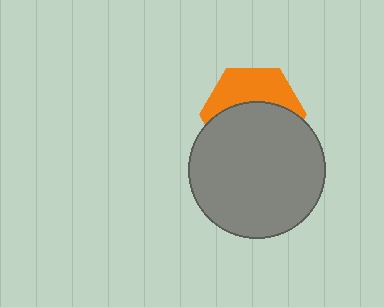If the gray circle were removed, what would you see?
You would see the complete orange hexagon.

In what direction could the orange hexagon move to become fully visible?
The orange hexagon could move up. That would shift it out from behind the gray circle entirely.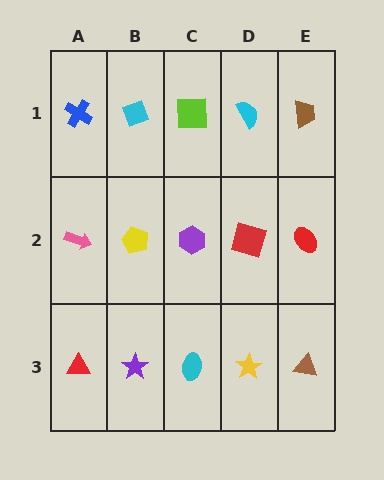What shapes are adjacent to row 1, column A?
A pink arrow (row 2, column A), a cyan diamond (row 1, column B).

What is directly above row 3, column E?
A red ellipse.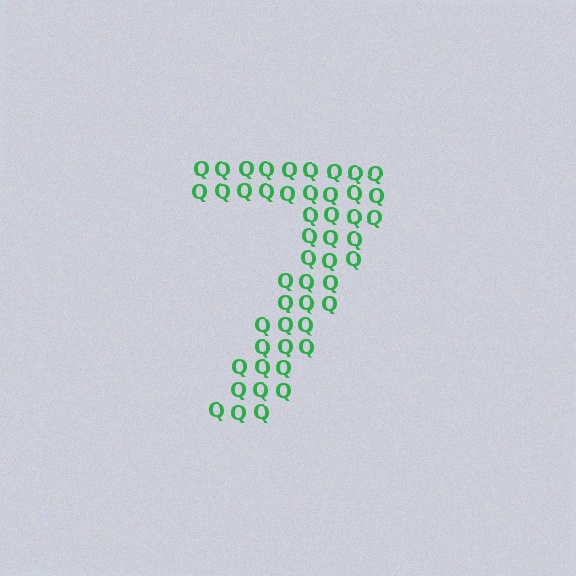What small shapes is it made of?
It is made of small letter Q's.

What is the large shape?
The large shape is the digit 7.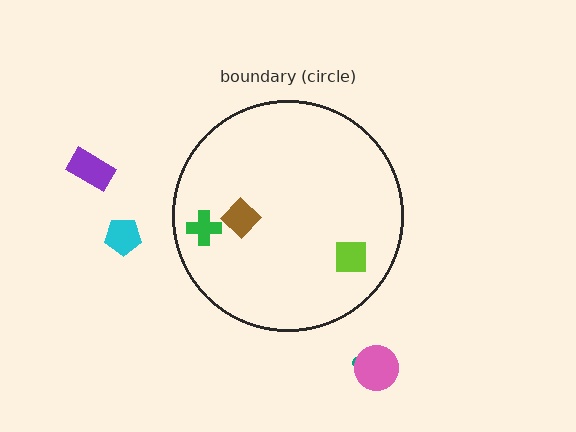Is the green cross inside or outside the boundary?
Inside.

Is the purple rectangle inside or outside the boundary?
Outside.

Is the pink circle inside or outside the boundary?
Outside.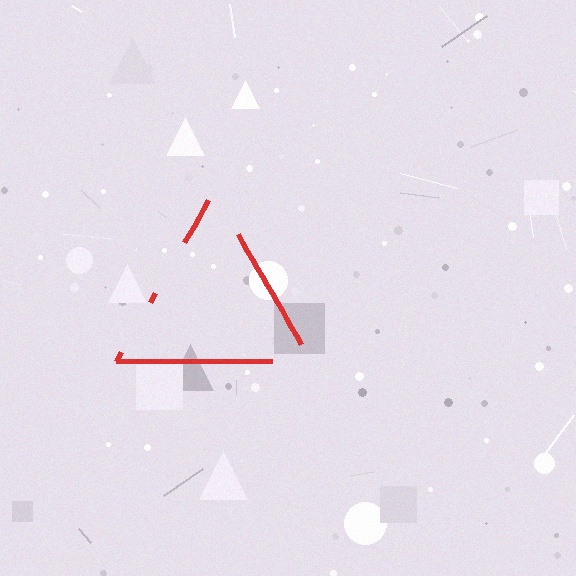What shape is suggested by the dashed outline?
The dashed outline suggests a triangle.